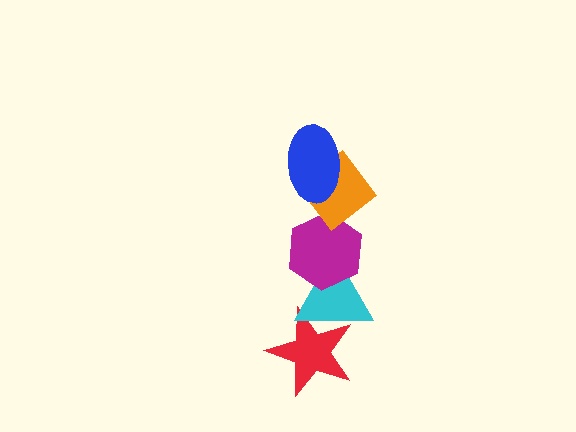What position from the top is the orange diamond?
The orange diamond is 2nd from the top.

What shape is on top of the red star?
The cyan triangle is on top of the red star.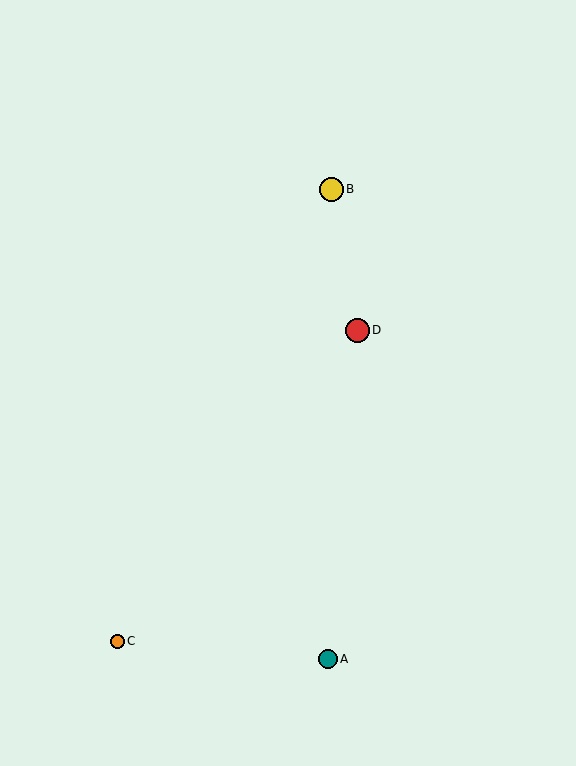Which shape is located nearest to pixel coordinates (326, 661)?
The teal circle (labeled A) at (328, 659) is nearest to that location.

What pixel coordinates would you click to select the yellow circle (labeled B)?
Click at (331, 189) to select the yellow circle B.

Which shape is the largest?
The yellow circle (labeled B) is the largest.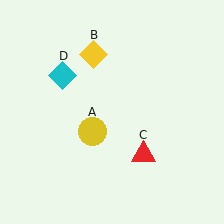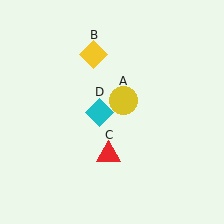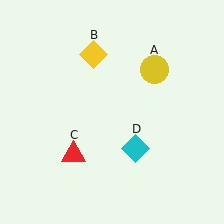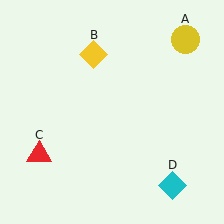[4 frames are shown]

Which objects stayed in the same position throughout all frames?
Yellow diamond (object B) remained stationary.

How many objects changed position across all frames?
3 objects changed position: yellow circle (object A), red triangle (object C), cyan diamond (object D).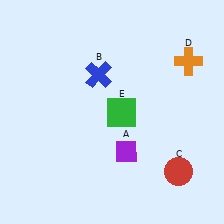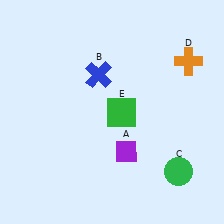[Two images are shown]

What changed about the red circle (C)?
In Image 1, C is red. In Image 2, it changed to green.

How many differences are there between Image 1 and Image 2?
There is 1 difference between the two images.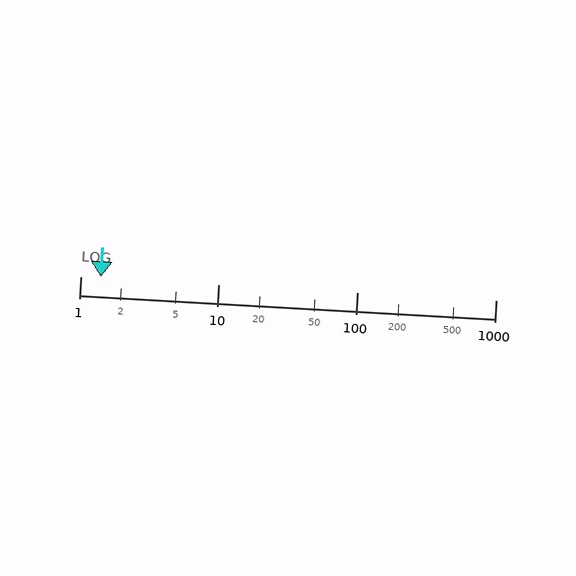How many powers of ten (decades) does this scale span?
The scale spans 3 decades, from 1 to 1000.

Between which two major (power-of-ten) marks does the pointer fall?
The pointer is between 1 and 10.